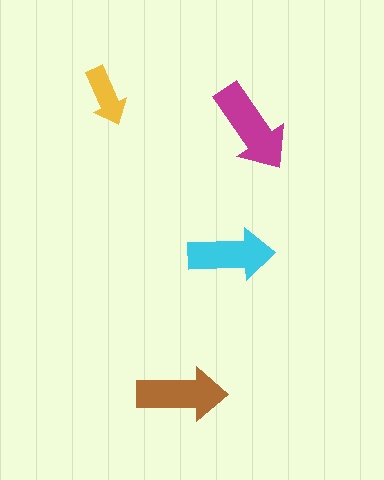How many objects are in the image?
There are 4 objects in the image.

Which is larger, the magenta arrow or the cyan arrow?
The magenta one.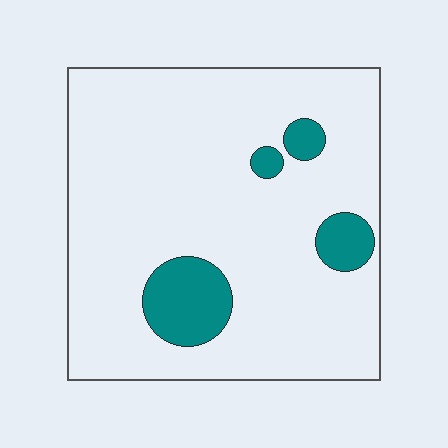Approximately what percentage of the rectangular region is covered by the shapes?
Approximately 10%.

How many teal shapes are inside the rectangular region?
4.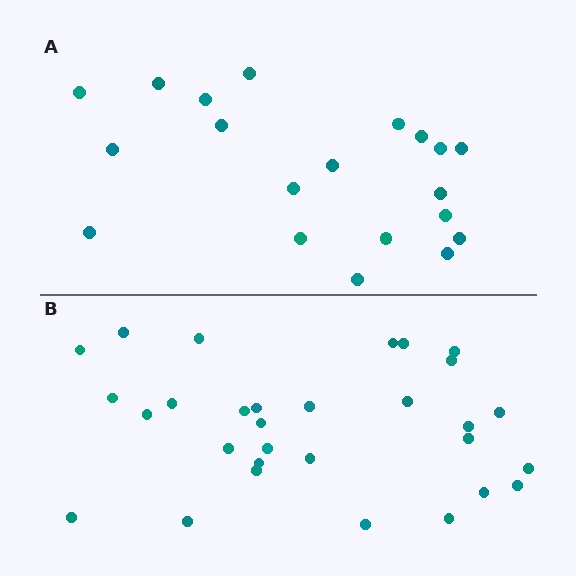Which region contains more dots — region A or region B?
Region B (the bottom region) has more dots.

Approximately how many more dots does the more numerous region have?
Region B has roughly 10 or so more dots than region A.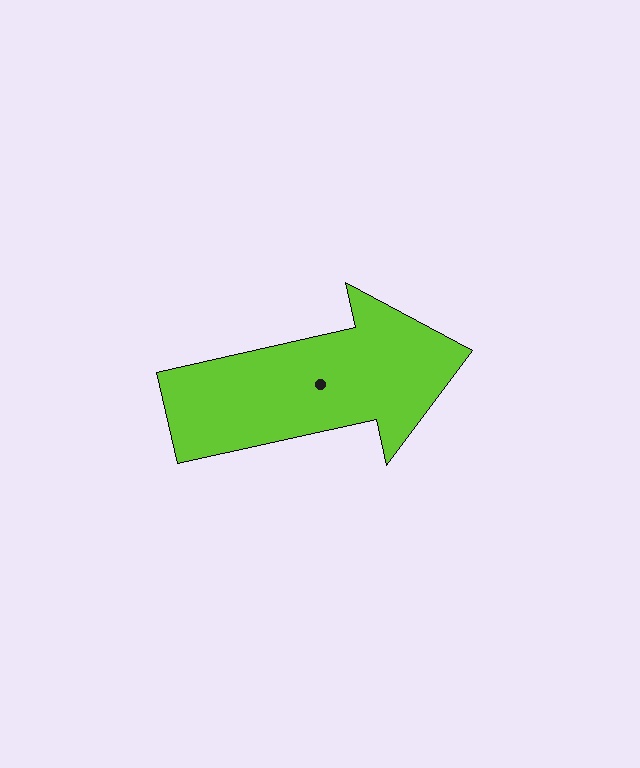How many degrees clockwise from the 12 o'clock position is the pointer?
Approximately 77 degrees.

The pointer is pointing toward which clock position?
Roughly 3 o'clock.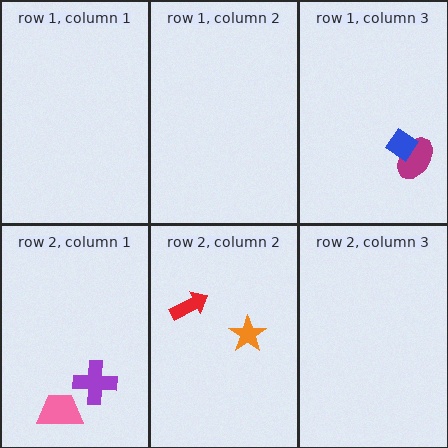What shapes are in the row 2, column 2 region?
The orange star, the red arrow.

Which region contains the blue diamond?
The row 1, column 3 region.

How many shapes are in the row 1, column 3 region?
2.